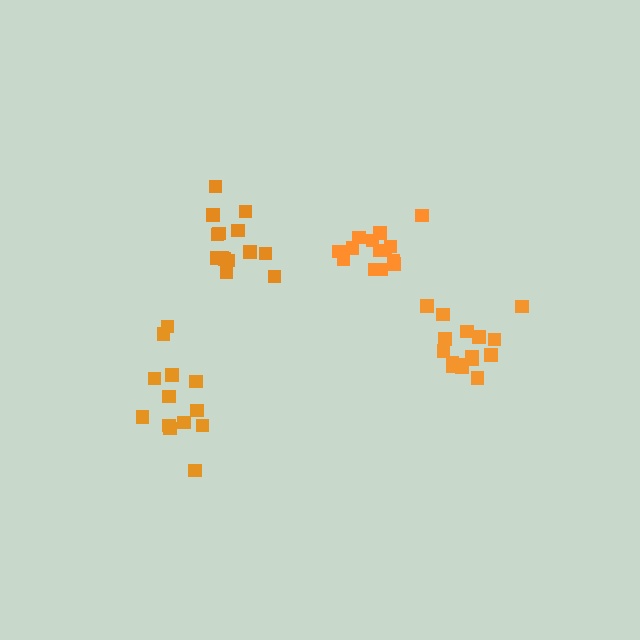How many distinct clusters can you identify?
There are 4 distinct clusters.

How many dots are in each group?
Group 1: 15 dots, Group 2: 14 dots, Group 3: 16 dots, Group 4: 13 dots (58 total).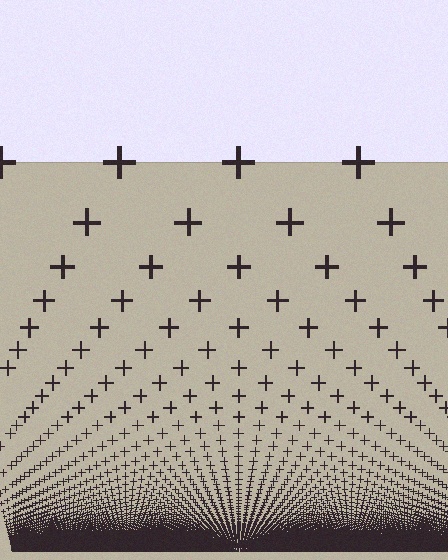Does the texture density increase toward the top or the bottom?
Density increases toward the bottom.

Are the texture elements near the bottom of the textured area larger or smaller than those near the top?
Smaller. The gradient is inverted — elements near the bottom are smaller and denser.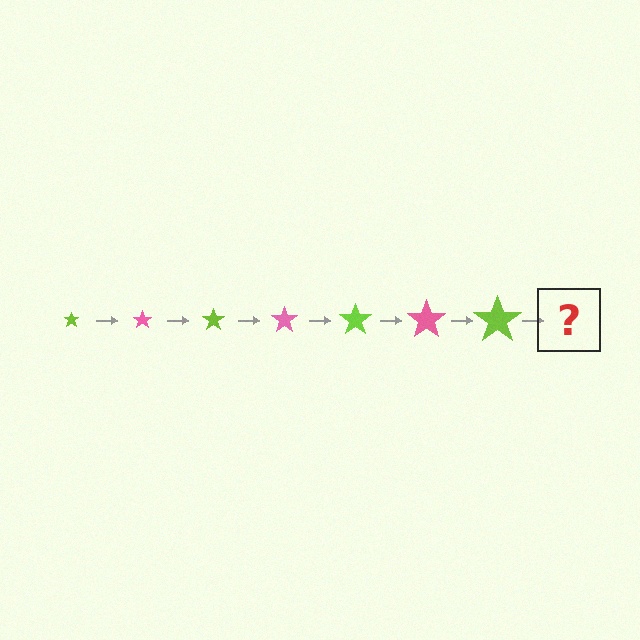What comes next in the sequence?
The next element should be a pink star, larger than the previous one.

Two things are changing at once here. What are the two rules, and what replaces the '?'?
The two rules are that the star grows larger each step and the color cycles through lime and pink. The '?' should be a pink star, larger than the previous one.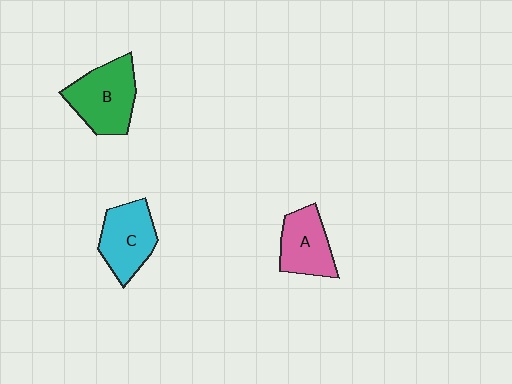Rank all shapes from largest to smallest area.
From largest to smallest: B (green), C (cyan), A (pink).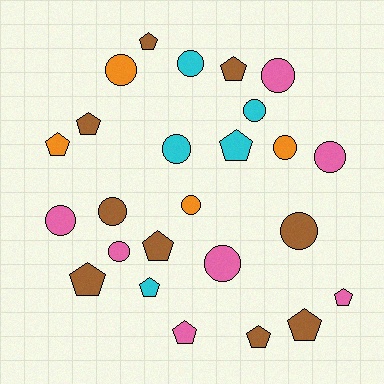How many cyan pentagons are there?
There are 2 cyan pentagons.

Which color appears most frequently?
Brown, with 9 objects.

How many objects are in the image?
There are 25 objects.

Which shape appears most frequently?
Circle, with 13 objects.